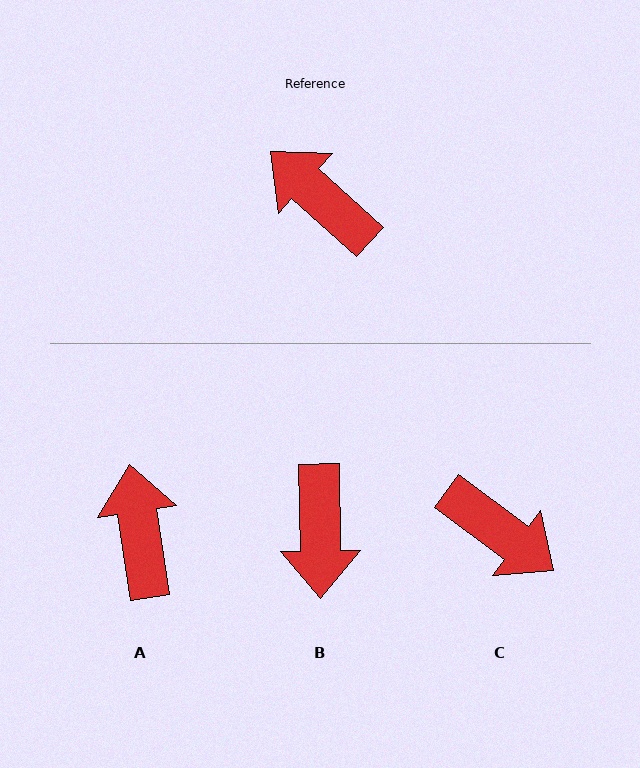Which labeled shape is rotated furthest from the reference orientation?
C, about 174 degrees away.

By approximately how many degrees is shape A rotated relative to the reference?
Approximately 39 degrees clockwise.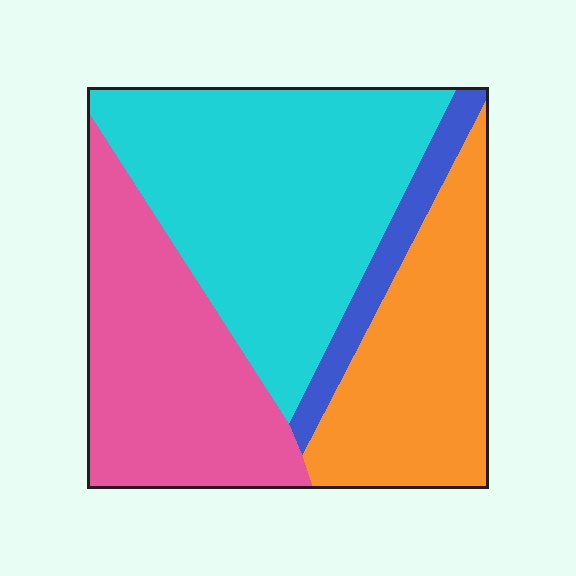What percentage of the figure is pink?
Pink covers 28% of the figure.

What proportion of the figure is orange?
Orange takes up about one quarter (1/4) of the figure.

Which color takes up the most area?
Cyan, at roughly 40%.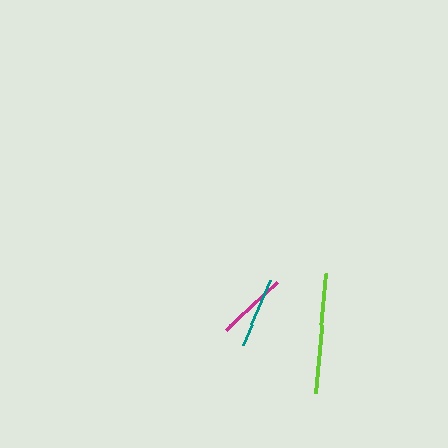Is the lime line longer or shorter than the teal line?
The lime line is longer than the teal line.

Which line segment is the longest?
The lime line is the longest at approximately 119 pixels.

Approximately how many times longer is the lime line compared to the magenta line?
The lime line is approximately 1.7 times the length of the magenta line.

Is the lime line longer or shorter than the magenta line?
The lime line is longer than the magenta line.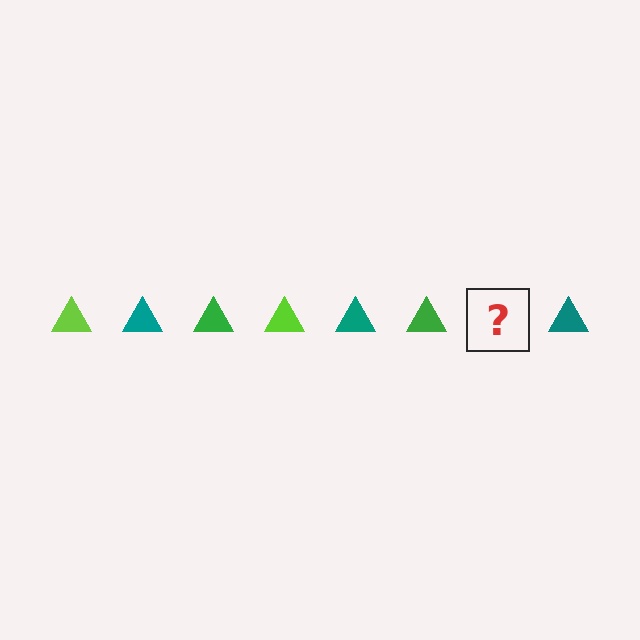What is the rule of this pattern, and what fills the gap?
The rule is that the pattern cycles through lime, teal, green triangles. The gap should be filled with a lime triangle.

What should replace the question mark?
The question mark should be replaced with a lime triangle.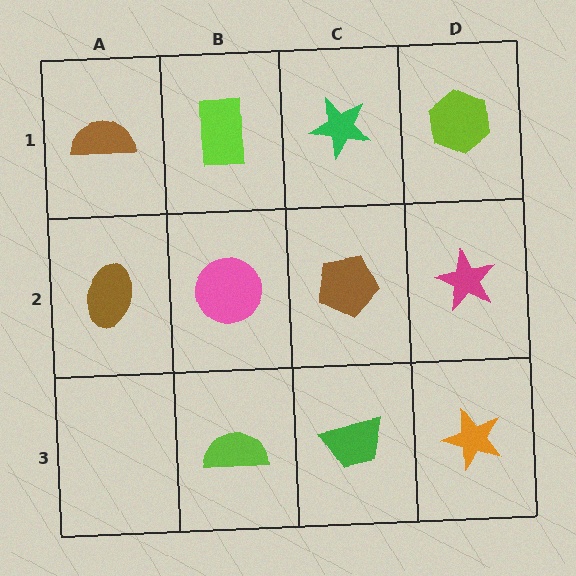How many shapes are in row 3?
3 shapes.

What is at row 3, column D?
An orange star.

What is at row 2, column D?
A magenta star.